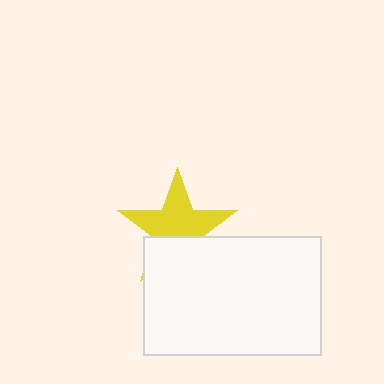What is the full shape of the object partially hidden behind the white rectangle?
The partially hidden object is a yellow star.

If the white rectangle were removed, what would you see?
You would see the complete yellow star.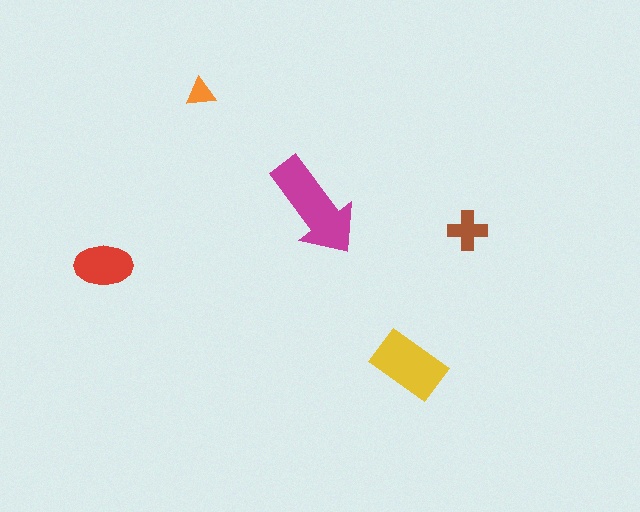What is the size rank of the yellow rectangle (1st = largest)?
2nd.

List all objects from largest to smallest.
The magenta arrow, the yellow rectangle, the red ellipse, the brown cross, the orange triangle.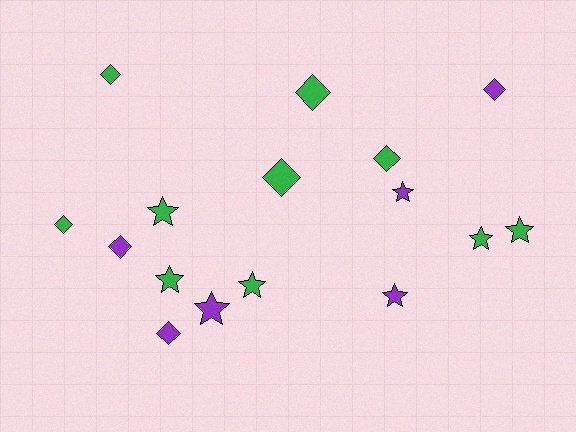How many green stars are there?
There are 5 green stars.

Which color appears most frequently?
Green, with 10 objects.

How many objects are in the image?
There are 16 objects.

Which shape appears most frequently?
Star, with 8 objects.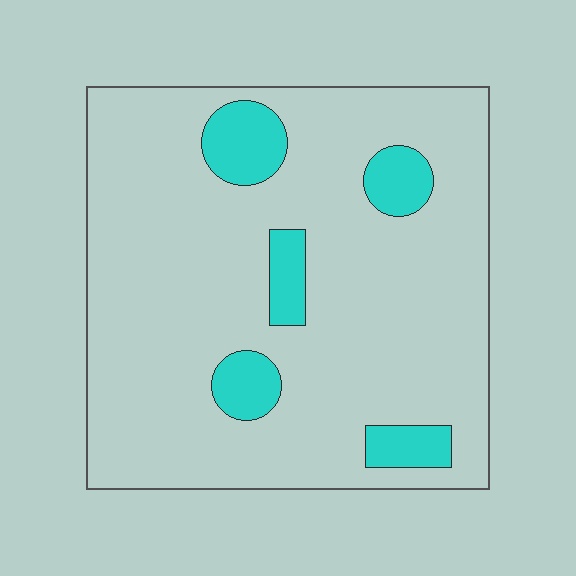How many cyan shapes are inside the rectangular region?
5.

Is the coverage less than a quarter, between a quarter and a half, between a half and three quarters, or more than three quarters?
Less than a quarter.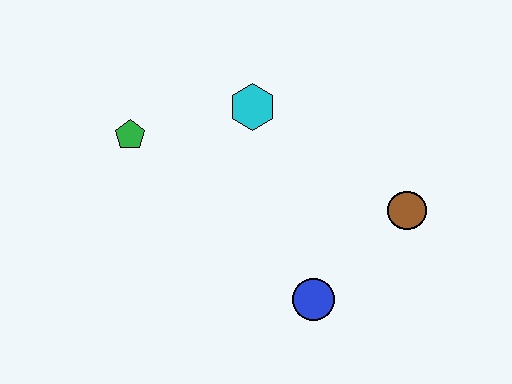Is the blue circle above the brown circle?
No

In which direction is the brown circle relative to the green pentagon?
The brown circle is to the right of the green pentagon.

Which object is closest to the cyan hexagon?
The green pentagon is closest to the cyan hexagon.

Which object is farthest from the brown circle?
The green pentagon is farthest from the brown circle.